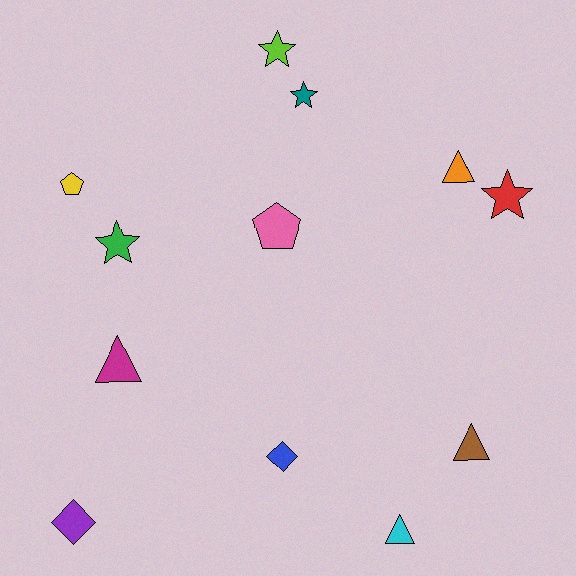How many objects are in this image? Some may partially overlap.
There are 12 objects.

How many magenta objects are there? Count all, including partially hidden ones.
There is 1 magenta object.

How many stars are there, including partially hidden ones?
There are 4 stars.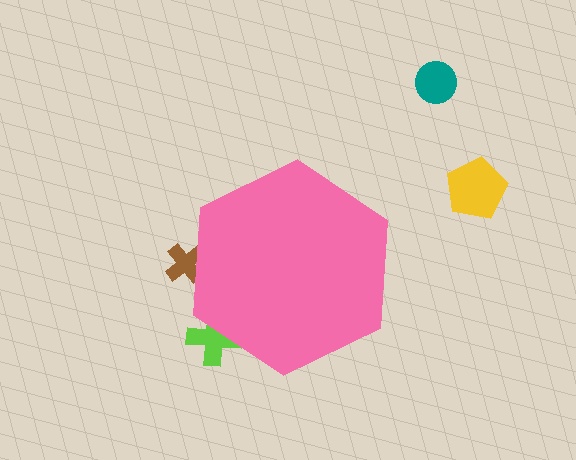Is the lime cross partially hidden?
Yes, the lime cross is partially hidden behind the pink hexagon.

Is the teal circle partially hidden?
No, the teal circle is fully visible.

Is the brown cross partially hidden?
Yes, the brown cross is partially hidden behind the pink hexagon.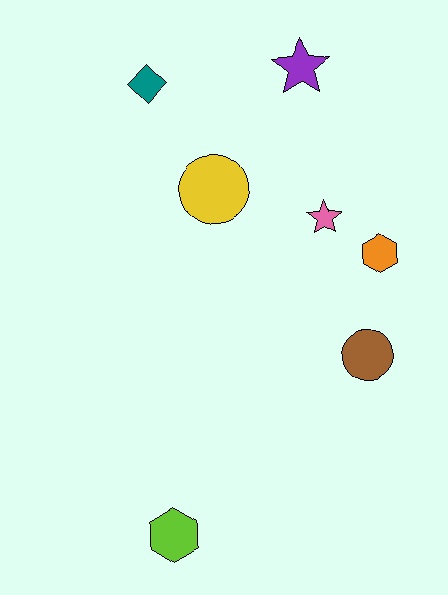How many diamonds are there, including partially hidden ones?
There is 1 diamond.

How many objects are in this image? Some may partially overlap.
There are 7 objects.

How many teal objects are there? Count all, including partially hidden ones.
There is 1 teal object.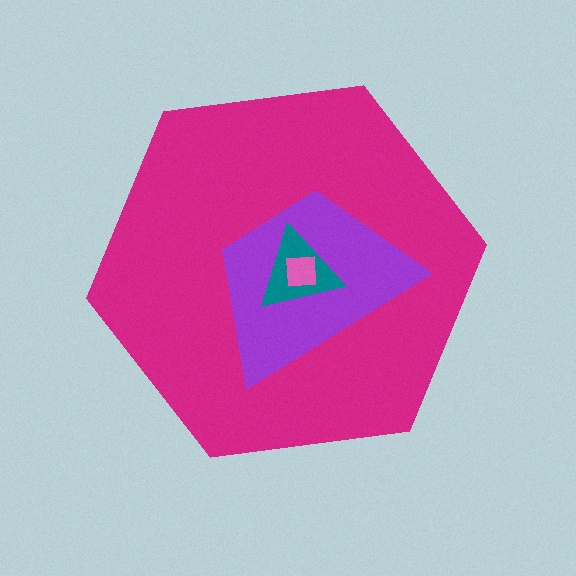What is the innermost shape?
The pink square.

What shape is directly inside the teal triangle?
The pink square.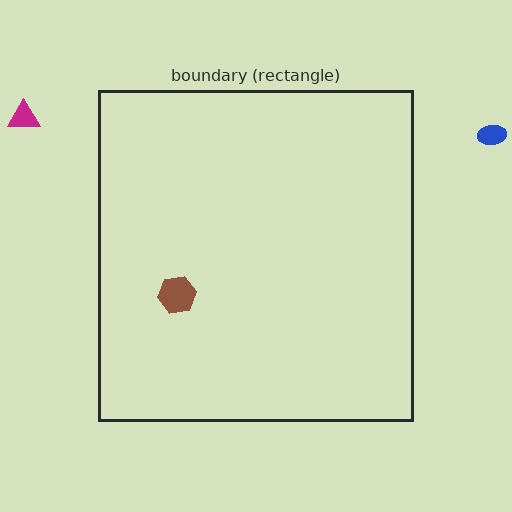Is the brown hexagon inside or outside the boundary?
Inside.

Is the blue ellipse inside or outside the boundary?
Outside.